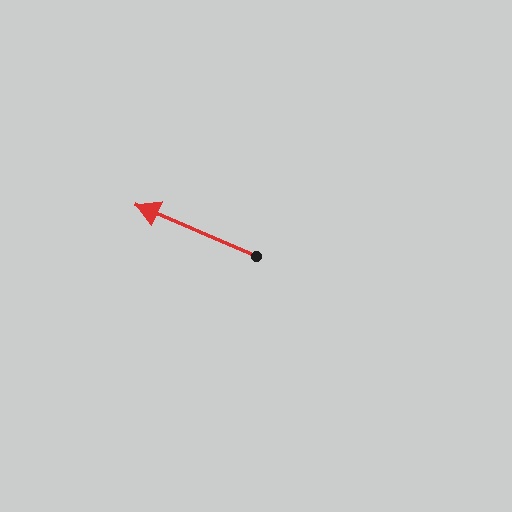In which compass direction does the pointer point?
Northwest.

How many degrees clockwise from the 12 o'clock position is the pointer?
Approximately 293 degrees.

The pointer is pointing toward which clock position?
Roughly 10 o'clock.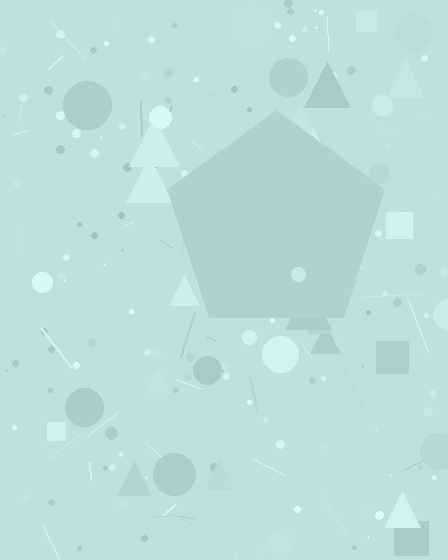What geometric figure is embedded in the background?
A pentagon is embedded in the background.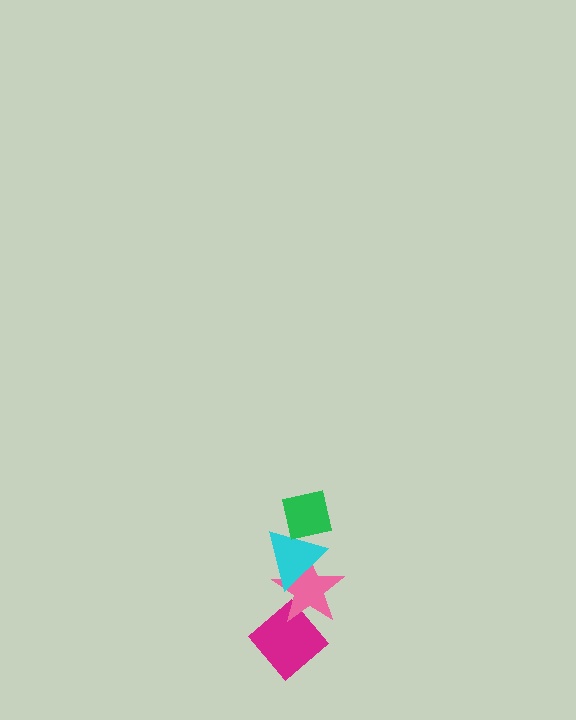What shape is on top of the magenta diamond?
The pink star is on top of the magenta diamond.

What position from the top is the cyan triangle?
The cyan triangle is 2nd from the top.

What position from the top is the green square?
The green square is 1st from the top.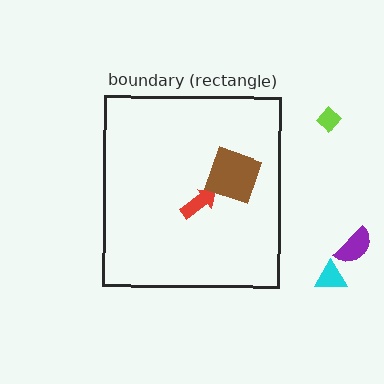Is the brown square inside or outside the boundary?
Inside.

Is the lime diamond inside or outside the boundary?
Outside.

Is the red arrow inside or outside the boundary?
Inside.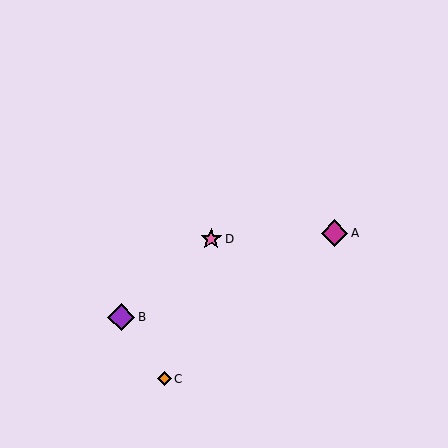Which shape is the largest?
The purple diamond (labeled B) is the largest.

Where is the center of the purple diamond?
The center of the purple diamond is at (121, 317).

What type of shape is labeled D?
Shape D is a pink star.